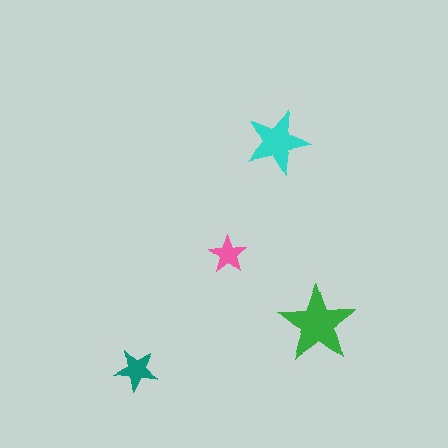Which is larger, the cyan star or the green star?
The green one.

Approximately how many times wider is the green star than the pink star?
About 2 times wider.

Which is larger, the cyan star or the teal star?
The cyan one.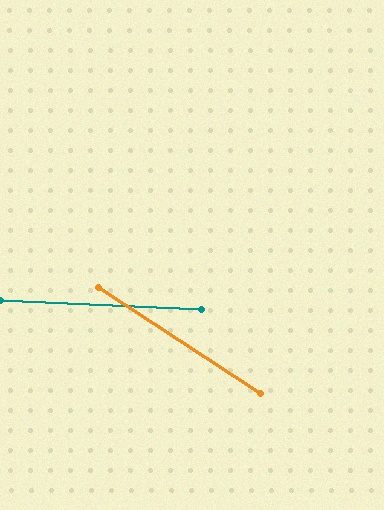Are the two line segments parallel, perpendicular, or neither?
Neither parallel nor perpendicular — they differ by about 31°.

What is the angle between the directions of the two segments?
Approximately 31 degrees.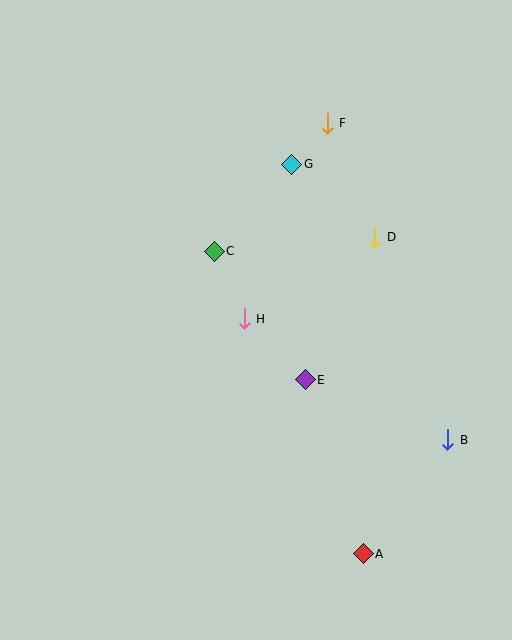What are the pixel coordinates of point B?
Point B is at (448, 440).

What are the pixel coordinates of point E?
Point E is at (305, 380).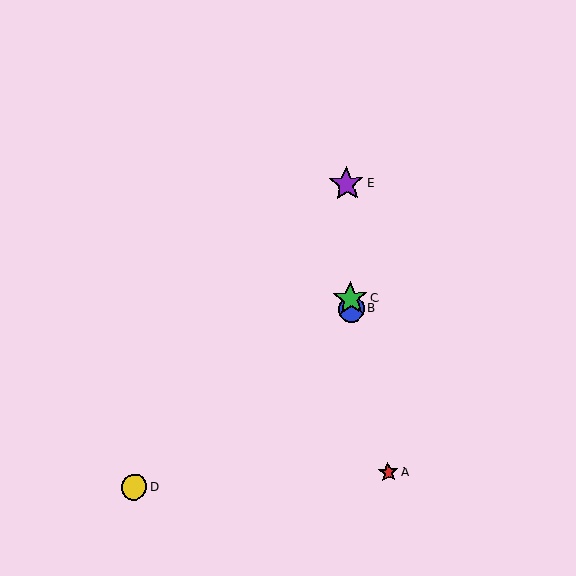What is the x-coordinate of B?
Object B is at x≈351.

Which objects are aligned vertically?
Objects B, C, E are aligned vertically.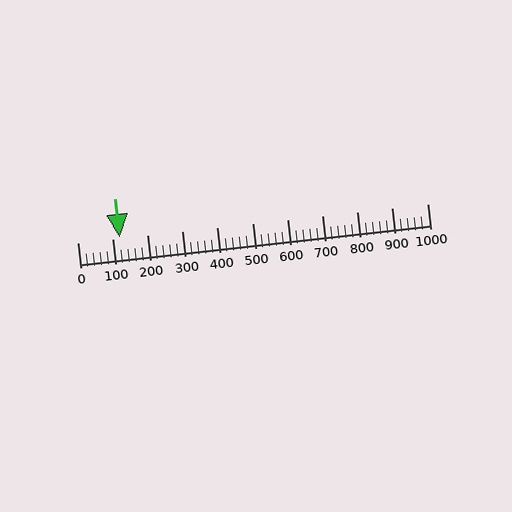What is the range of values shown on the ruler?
The ruler shows values from 0 to 1000.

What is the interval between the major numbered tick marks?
The major tick marks are spaced 100 units apart.